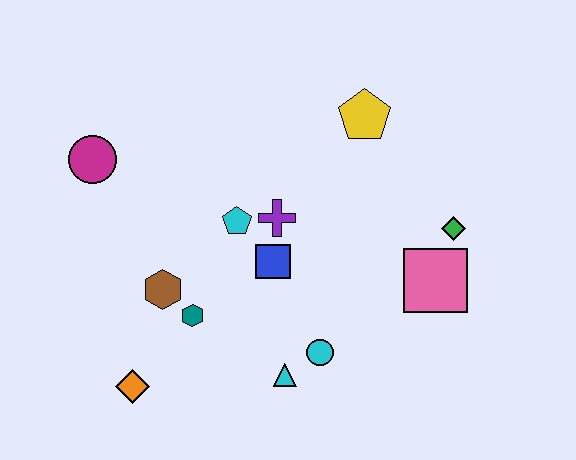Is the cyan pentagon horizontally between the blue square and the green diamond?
No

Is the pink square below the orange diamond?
No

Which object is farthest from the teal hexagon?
The green diamond is farthest from the teal hexagon.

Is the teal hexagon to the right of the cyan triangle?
No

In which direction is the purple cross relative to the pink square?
The purple cross is to the left of the pink square.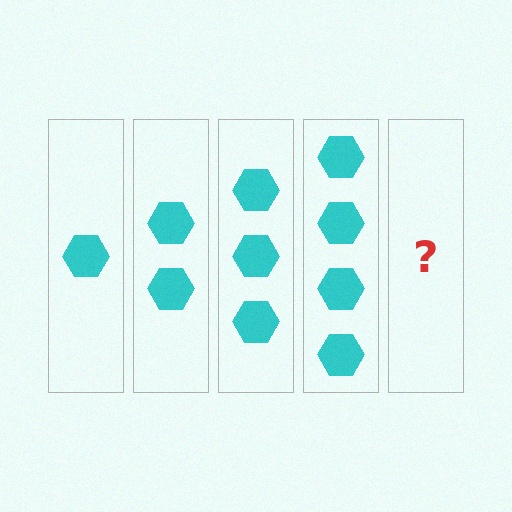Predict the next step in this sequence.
The next step is 5 hexagons.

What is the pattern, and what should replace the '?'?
The pattern is that each step adds one more hexagon. The '?' should be 5 hexagons.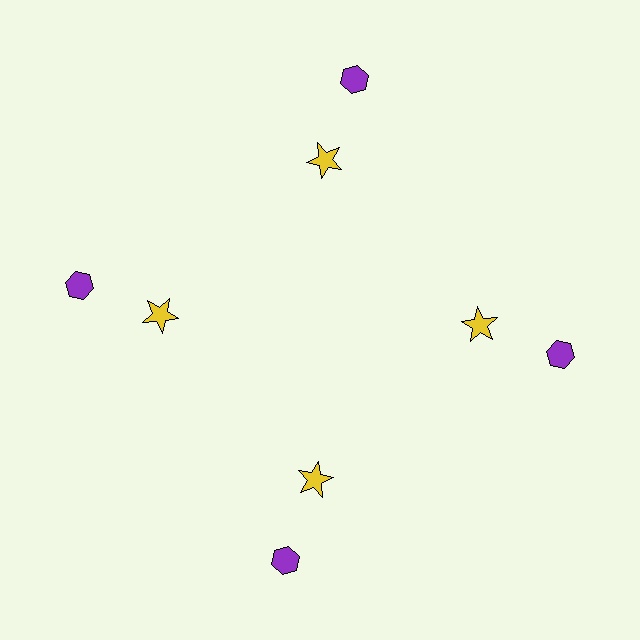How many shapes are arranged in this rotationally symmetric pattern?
There are 8 shapes, arranged in 4 groups of 2.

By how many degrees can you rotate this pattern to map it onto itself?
The pattern maps onto itself every 90 degrees of rotation.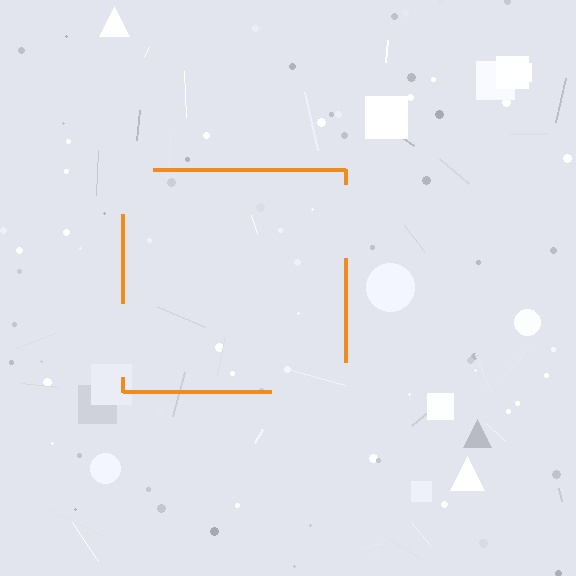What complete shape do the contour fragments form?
The contour fragments form a square.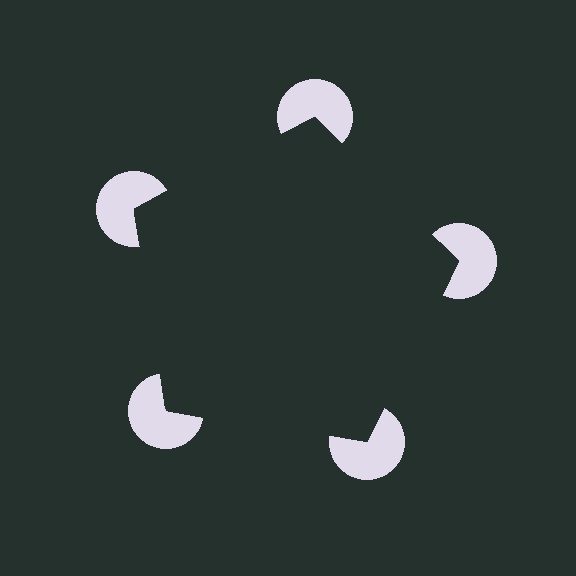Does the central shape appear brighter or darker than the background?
It typically appears slightly darker than the background, even though no actual brightness change is drawn.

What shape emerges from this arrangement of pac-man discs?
An illusory pentagon — its edges are inferred from the aligned wedge cuts in the pac-man discs, not physically drawn.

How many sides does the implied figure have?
5 sides.